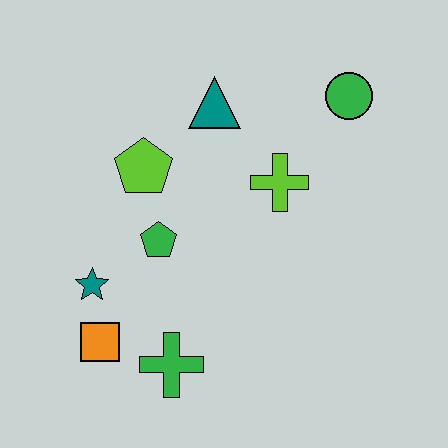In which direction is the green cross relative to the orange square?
The green cross is to the right of the orange square.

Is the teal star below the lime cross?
Yes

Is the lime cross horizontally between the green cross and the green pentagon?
No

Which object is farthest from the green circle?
The orange square is farthest from the green circle.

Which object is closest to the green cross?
The orange square is closest to the green cross.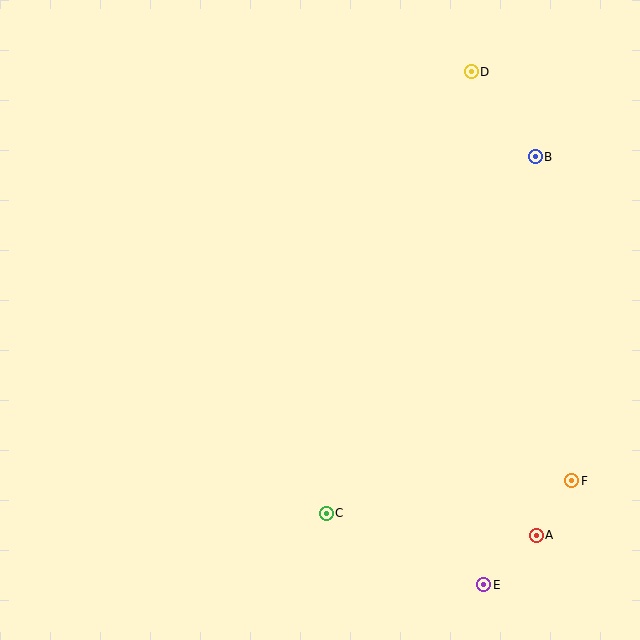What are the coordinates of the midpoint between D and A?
The midpoint between D and A is at (504, 304).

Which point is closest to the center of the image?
Point C at (326, 513) is closest to the center.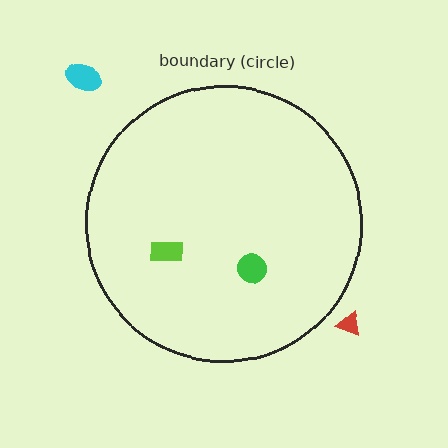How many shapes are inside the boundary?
2 inside, 2 outside.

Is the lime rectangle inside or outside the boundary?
Inside.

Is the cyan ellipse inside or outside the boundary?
Outside.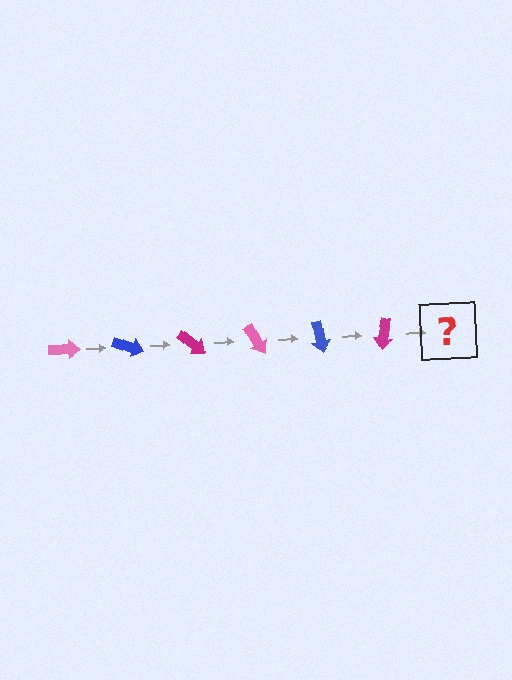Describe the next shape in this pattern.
It should be a pink arrow, rotated 120 degrees from the start.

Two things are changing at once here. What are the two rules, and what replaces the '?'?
The two rules are that it rotates 20 degrees each step and the color cycles through pink, blue, and magenta. The '?' should be a pink arrow, rotated 120 degrees from the start.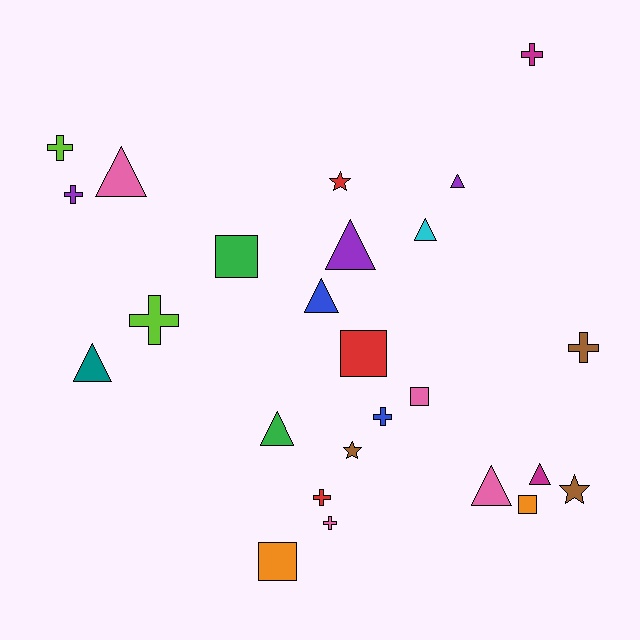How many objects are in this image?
There are 25 objects.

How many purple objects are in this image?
There are 3 purple objects.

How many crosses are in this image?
There are 8 crosses.